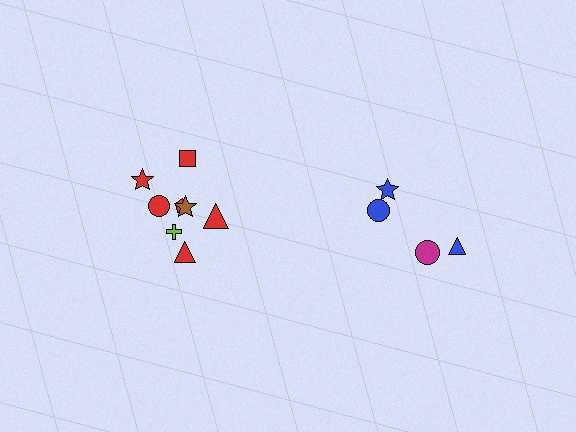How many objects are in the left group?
There are 8 objects.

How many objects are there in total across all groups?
There are 12 objects.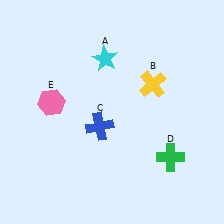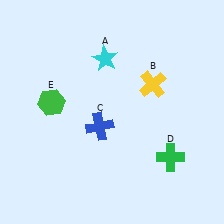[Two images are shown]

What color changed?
The hexagon (E) changed from pink in Image 1 to green in Image 2.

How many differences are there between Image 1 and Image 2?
There is 1 difference between the two images.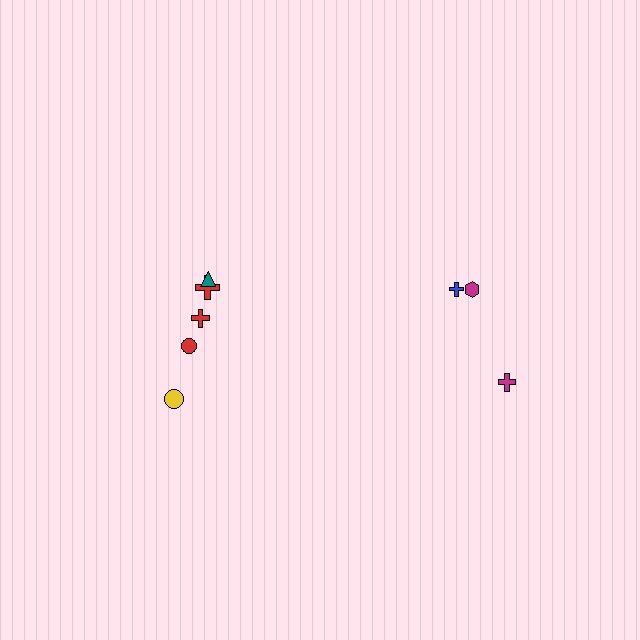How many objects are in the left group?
There are 5 objects.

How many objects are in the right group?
There are 3 objects.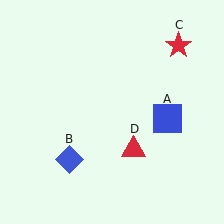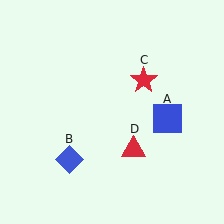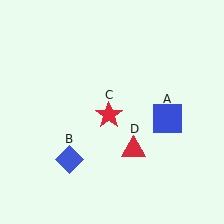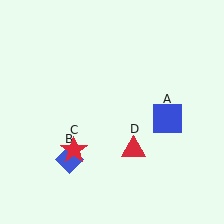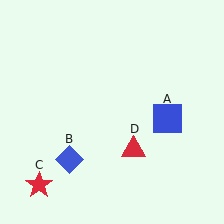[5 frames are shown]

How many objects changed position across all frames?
1 object changed position: red star (object C).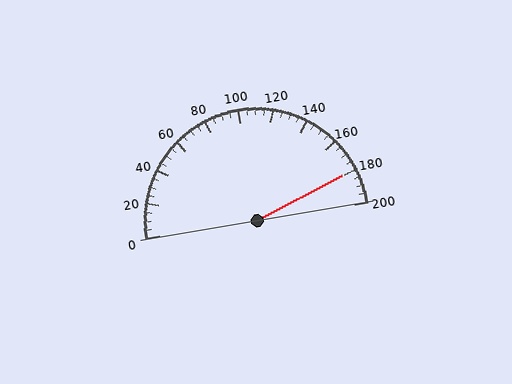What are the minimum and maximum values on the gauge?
The gauge ranges from 0 to 200.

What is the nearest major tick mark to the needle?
The nearest major tick mark is 180.